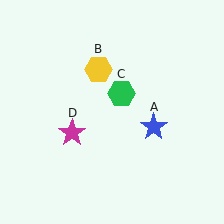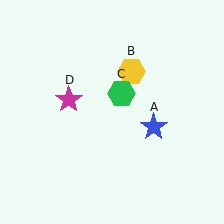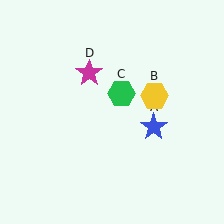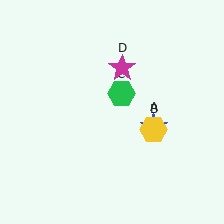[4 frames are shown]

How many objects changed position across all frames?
2 objects changed position: yellow hexagon (object B), magenta star (object D).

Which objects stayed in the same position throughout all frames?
Blue star (object A) and green hexagon (object C) remained stationary.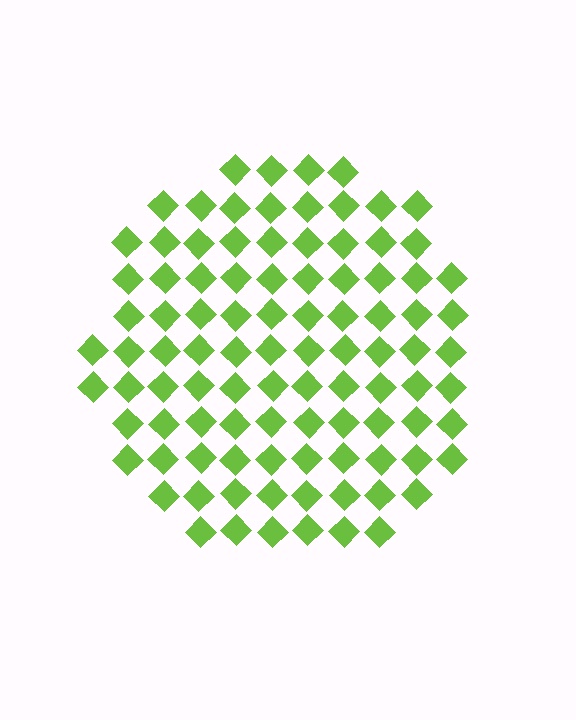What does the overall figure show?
The overall figure shows a circle.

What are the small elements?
The small elements are diamonds.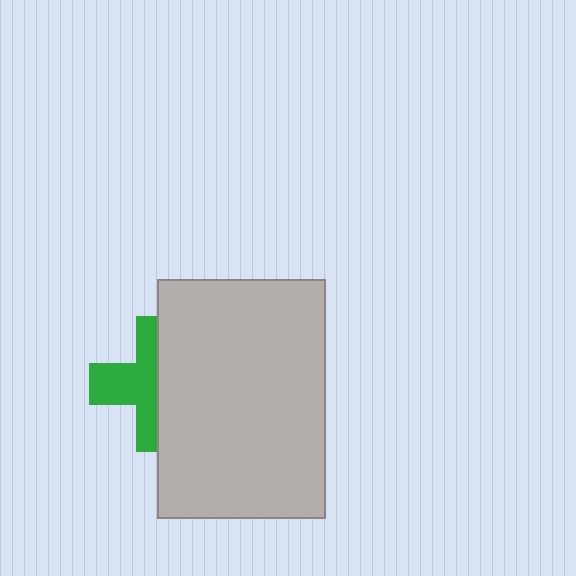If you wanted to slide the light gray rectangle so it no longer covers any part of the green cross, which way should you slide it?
Slide it right — that is the most direct way to separate the two shapes.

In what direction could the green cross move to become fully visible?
The green cross could move left. That would shift it out from behind the light gray rectangle entirely.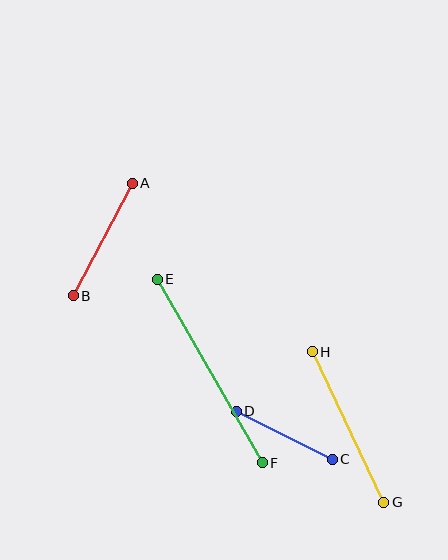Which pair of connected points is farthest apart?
Points E and F are farthest apart.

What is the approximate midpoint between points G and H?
The midpoint is at approximately (348, 427) pixels.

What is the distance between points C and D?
The distance is approximately 107 pixels.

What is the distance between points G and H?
The distance is approximately 166 pixels.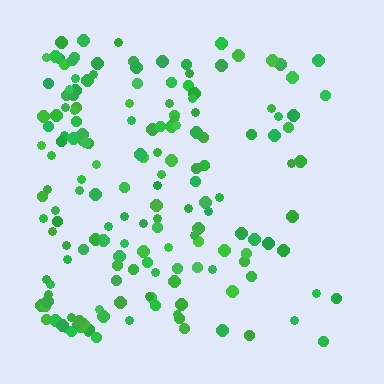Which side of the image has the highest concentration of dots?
The left.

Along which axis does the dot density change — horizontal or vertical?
Horizontal.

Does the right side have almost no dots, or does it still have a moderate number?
Still a moderate number, just noticeably fewer than the left.